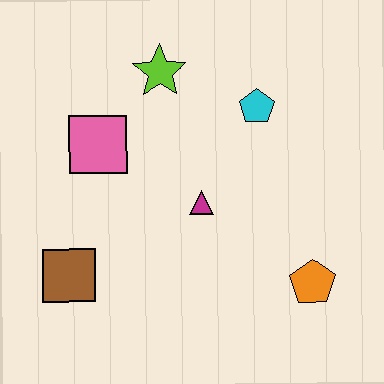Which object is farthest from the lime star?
The orange pentagon is farthest from the lime star.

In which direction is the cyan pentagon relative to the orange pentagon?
The cyan pentagon is above the orange pentagon.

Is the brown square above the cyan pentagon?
No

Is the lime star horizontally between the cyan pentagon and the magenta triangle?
No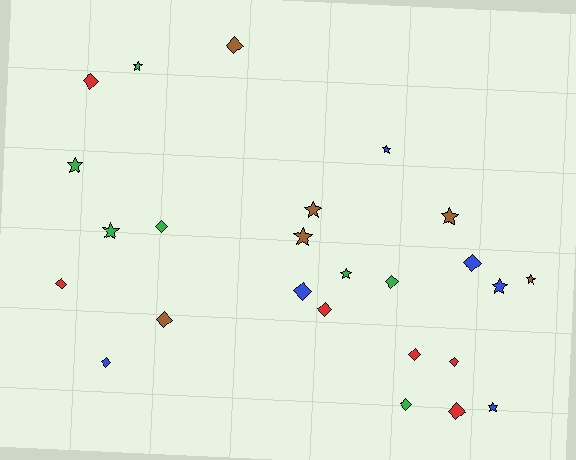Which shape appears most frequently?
Diamond, with 14 objects.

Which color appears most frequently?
Green, with 7 objects.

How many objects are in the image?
There are 25 objects.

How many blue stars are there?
There are 3 blue stars.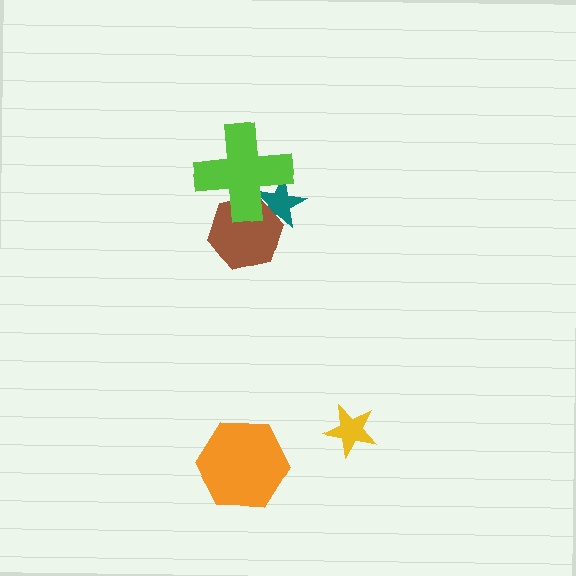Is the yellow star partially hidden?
No, no other shape covers it.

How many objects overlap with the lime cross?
2 objects overlap with the lime cross.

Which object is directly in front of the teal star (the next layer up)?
The brown hexagon is directly in front of the teal star.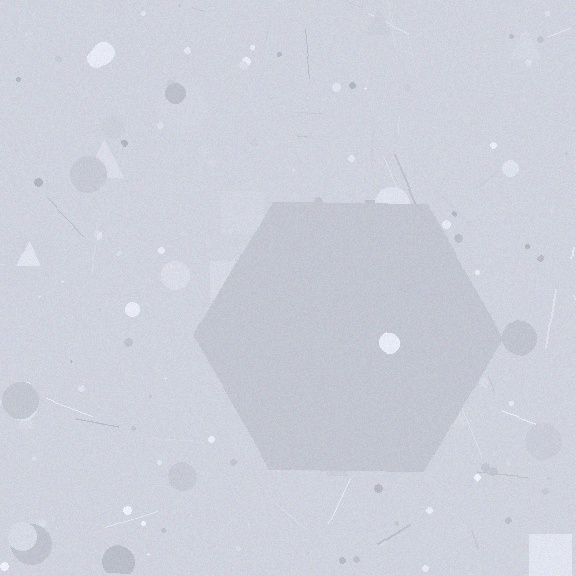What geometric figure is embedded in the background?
A hexagon is embedded in the background.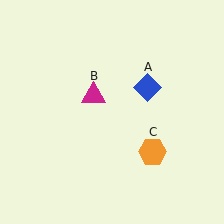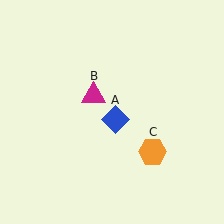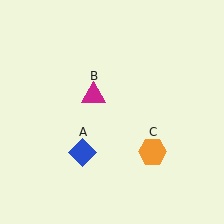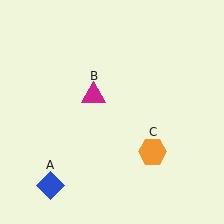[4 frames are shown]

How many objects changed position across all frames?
1 object changed position: blue diamond (object A).